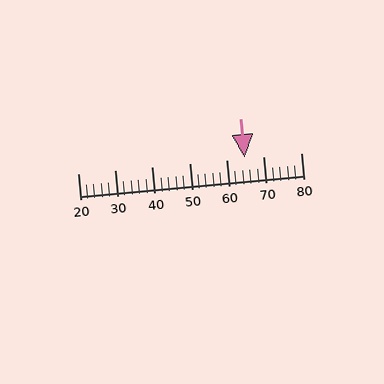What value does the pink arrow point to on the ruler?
The pink arrow points to approximately 65.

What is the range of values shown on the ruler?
The ruler shows values from 20 to 80.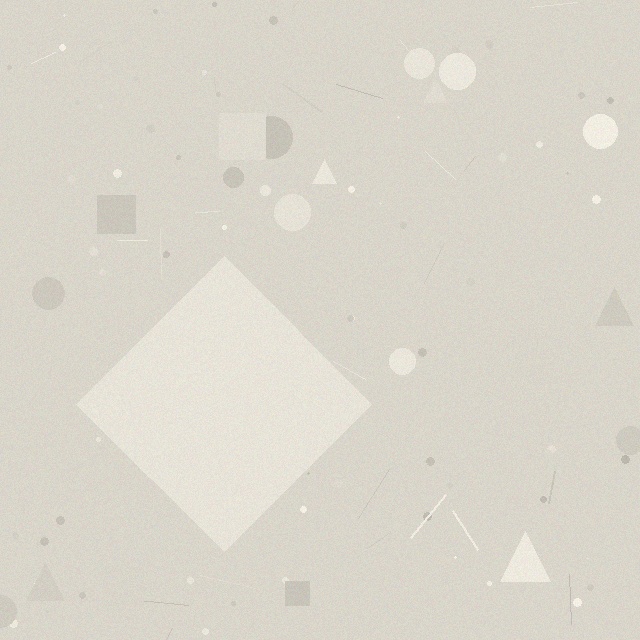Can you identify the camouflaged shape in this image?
The camouflaged shape is a diamond.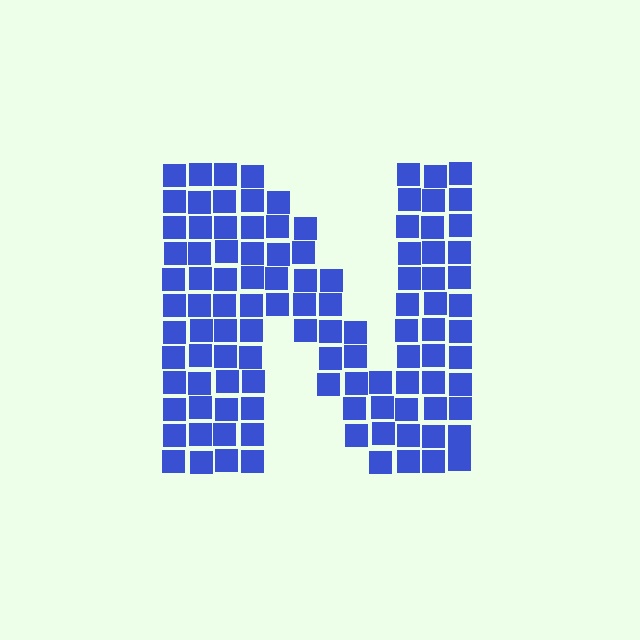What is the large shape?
The large shape is the letter N.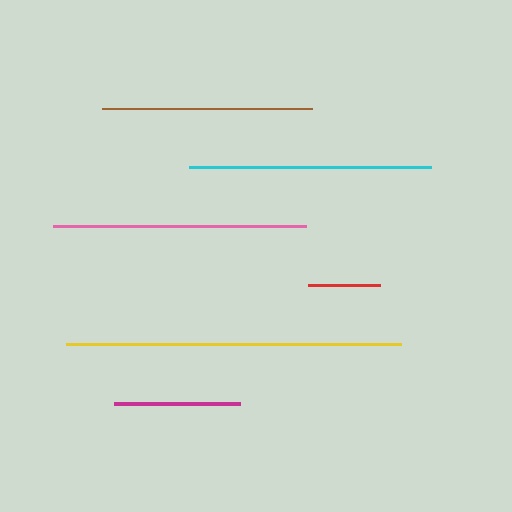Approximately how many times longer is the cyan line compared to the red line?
The cyan line is approximately 3.4 times the length of the red line.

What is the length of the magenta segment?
The magenta segment is approximately 127 pixels long.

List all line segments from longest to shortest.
From longest to shortest: yellow, pink, cyan, brown, magenta, red.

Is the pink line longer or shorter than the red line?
The pink line is longer than the red line.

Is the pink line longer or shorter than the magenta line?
The pink line is longer than the magenta line.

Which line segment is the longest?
The yellow line is the longest at approximately 335 pixels.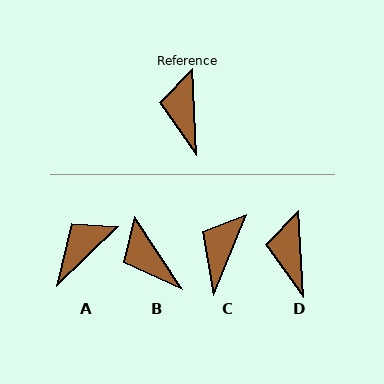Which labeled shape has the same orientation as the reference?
D.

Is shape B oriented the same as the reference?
No, it is off by about 30 degrees.